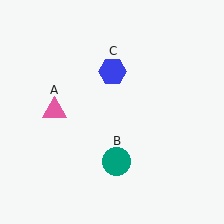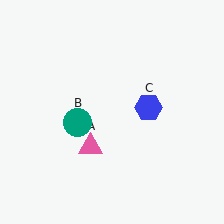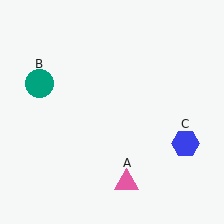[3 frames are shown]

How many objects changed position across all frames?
3 objects changed position: pink triangle (object A), teal circle (object B), blue hexagon (object C).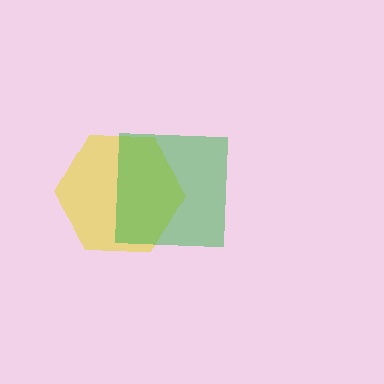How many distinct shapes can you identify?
There are 2 distinct shapes: a yellow hexagon, a green square.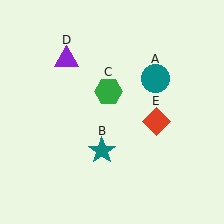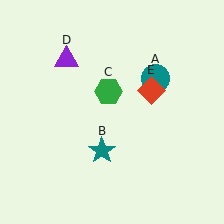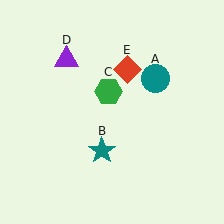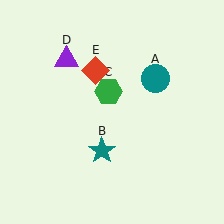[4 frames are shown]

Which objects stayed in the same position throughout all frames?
Teal circle (object A) and teal star (object B) and green hexagon (object C) and purple triangle (object D) remained stationary.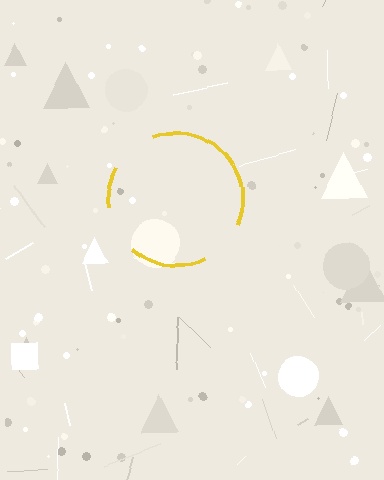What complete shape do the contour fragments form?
The contour fragments form a circle.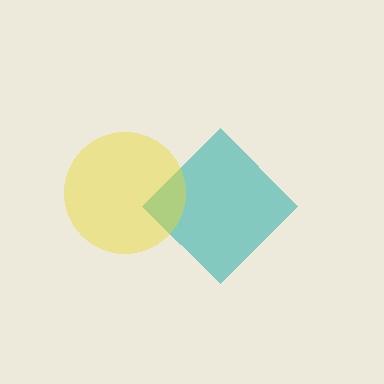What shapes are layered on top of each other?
The layered shapes are: a teal diamond, a yellow circle.